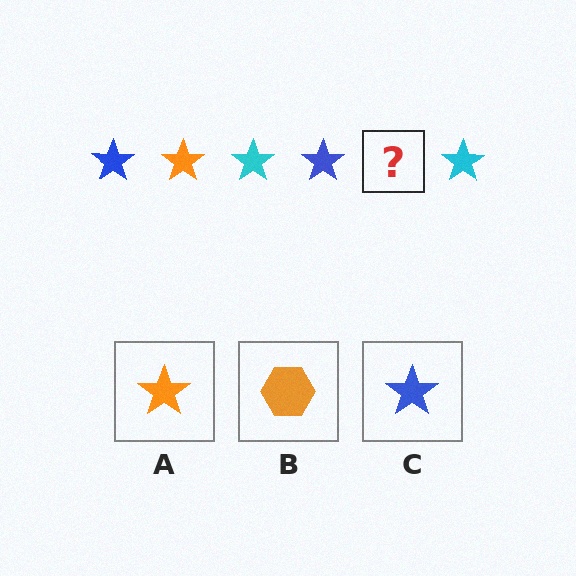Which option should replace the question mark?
Option A.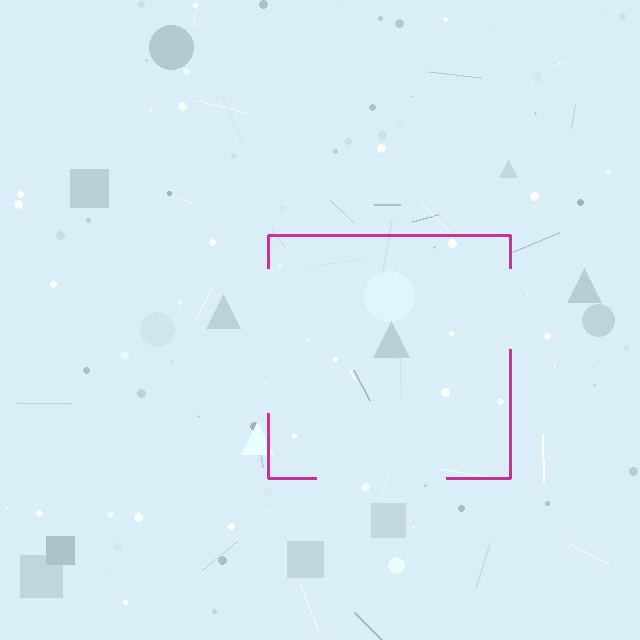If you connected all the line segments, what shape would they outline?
They would outline a square.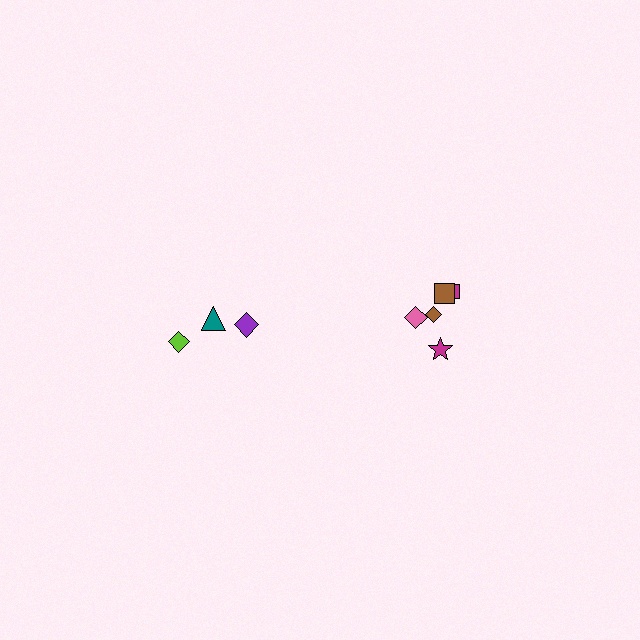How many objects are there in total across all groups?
There are 8 objects.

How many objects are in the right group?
There are 5 objects.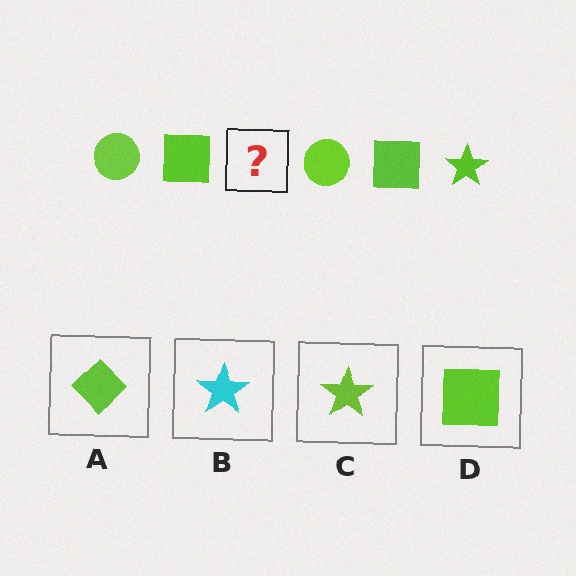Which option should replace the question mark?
Option C.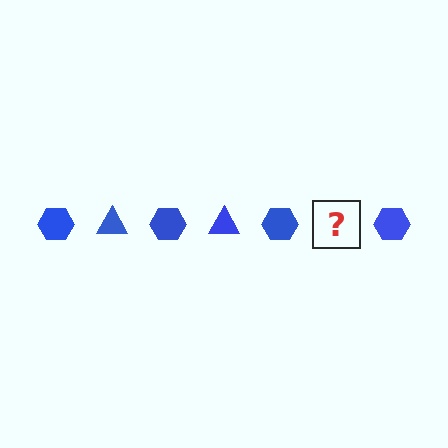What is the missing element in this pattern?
The missing element is a blue triangle.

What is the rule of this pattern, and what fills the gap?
The rule is that the pattern cycles through hexagon, triangle shapes in blue. The gap should be filled with a blue triangle.